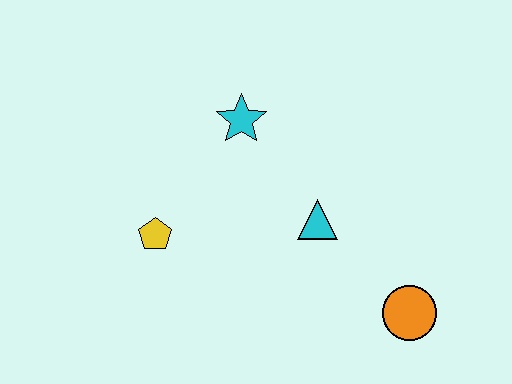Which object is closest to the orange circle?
The cyan triangle is closest to the orange circle.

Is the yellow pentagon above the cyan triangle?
No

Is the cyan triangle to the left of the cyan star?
No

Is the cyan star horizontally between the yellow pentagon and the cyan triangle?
Yes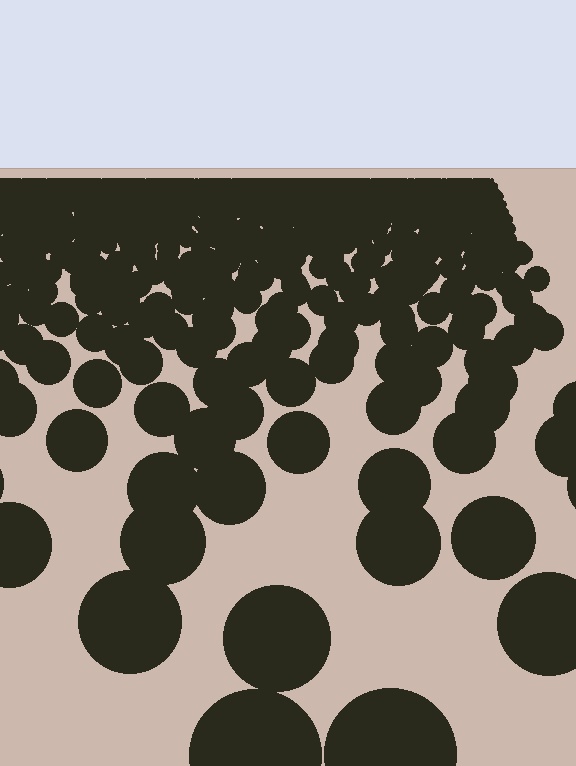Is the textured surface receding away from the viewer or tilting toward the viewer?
The surface is receding away from the viewer. Texture elements get smaller and denser toward the top.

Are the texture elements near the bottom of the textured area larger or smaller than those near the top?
Larger. Near the bottom, elements are closer to the viewer and appear at a bigger on-screen size.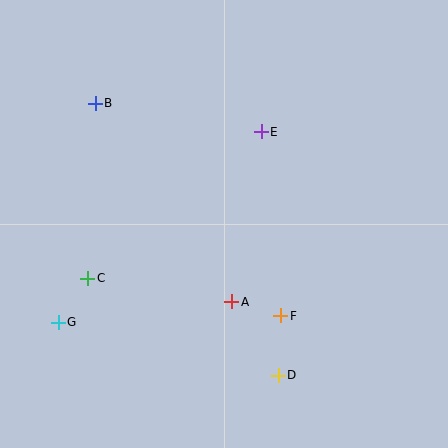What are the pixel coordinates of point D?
Point D is at (278, 375).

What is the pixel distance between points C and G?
The distance between C and G is 53 pixels.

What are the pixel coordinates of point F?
Point F is at (281, 316).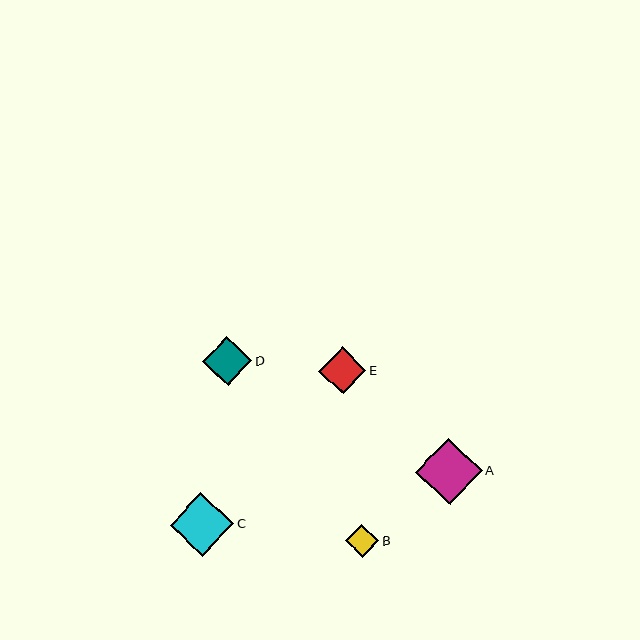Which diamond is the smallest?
Diamond B is the smallest with a size of approximately 33 pixels.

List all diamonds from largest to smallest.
From largest to smallest: A, C, D, E, B.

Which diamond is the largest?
Diamond A is the largest with a size of approximately 66 pixels.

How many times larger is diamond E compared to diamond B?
Diamond E is approximately 1.4 times the size of diamond B.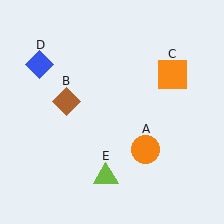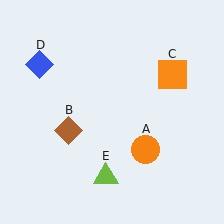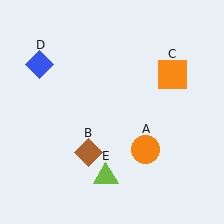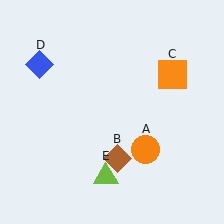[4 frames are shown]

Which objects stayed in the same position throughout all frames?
Orange circle (object A) and orange square (object C) and blue diamond (object D) and lime triangle (object E) remained stationary.